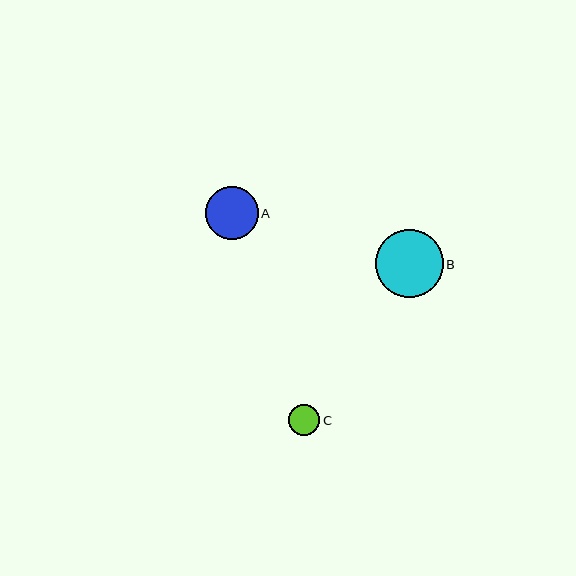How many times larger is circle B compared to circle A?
Circle B is approximately 1.3 times the size of circle A.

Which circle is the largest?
Circle B is the largest with a size of approximately 68 pixels.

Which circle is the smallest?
Circle C is the smallest with a size of approximately 31 pixels.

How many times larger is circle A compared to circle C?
Circle A is approximately 1.7 times the size of circle C.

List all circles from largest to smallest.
From largest to smallest: B, A, C.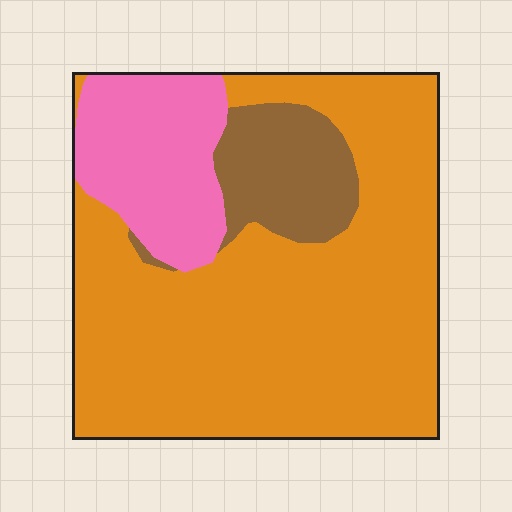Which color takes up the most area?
Orange, at roughly 70%.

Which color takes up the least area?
Brown, at roughly 15%.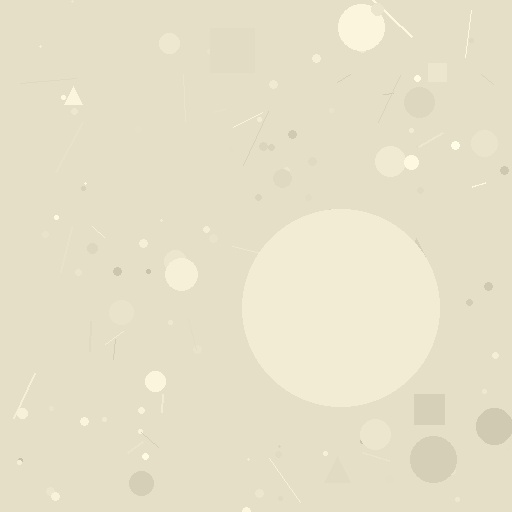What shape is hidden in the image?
A circle is hidden in the image.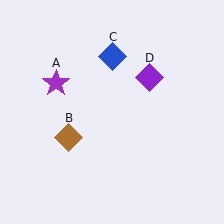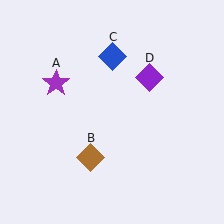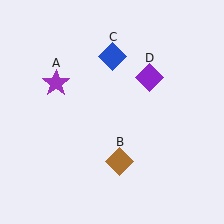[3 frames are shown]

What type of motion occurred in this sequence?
The brown diamond (object B) rotated counterclockwise around the center of the scene.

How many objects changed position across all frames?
1 object changed position: brown diamond (object B).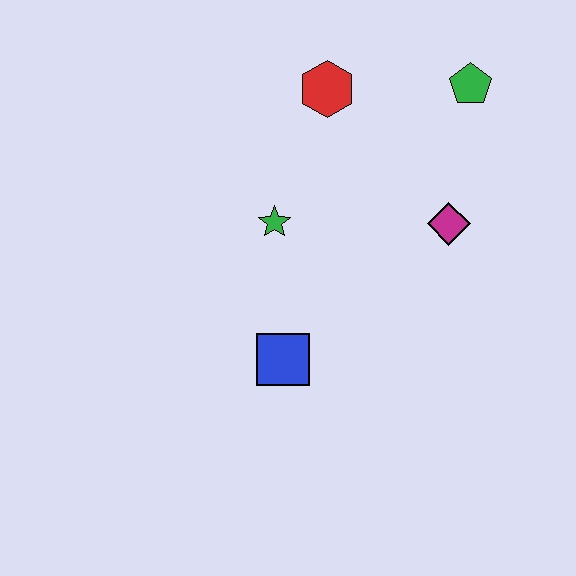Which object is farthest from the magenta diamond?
The blue square is farthest from the magenta diamond.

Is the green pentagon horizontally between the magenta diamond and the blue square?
No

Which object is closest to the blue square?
The green star is closest to the blue square.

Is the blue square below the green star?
Yes